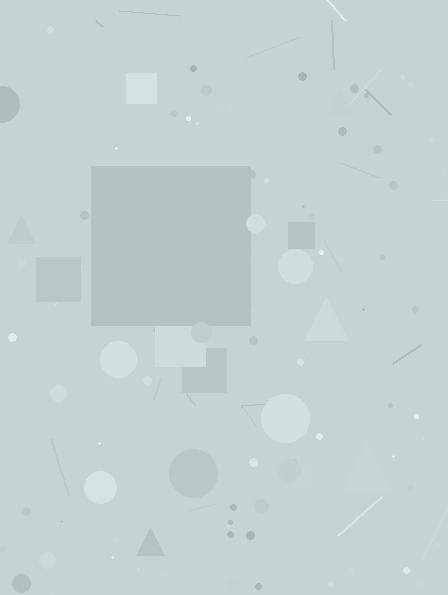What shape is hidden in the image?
A square is hidden in the image.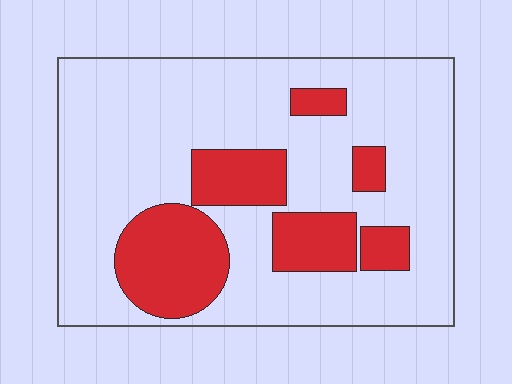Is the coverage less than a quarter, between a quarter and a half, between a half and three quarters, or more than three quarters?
Less than a quarter.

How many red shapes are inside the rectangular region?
6.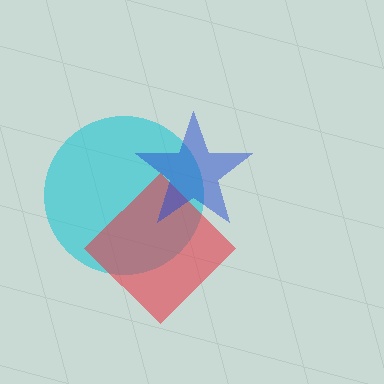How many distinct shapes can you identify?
There are 3 distinct shapes: a cyan circle, a red diamond, a blue star.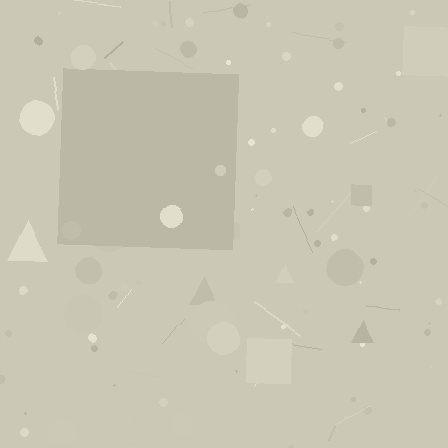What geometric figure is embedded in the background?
A square is embedded in the background.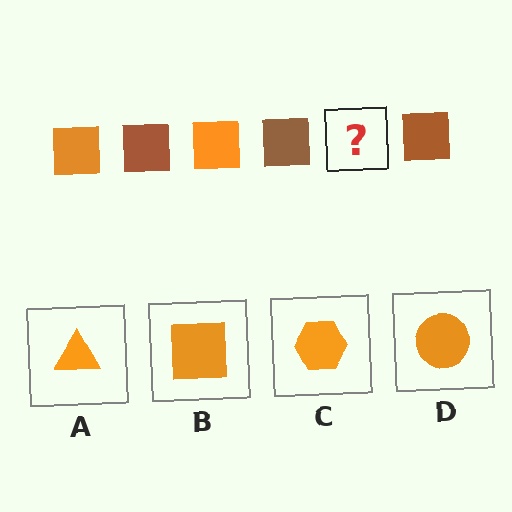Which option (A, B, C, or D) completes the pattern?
B.